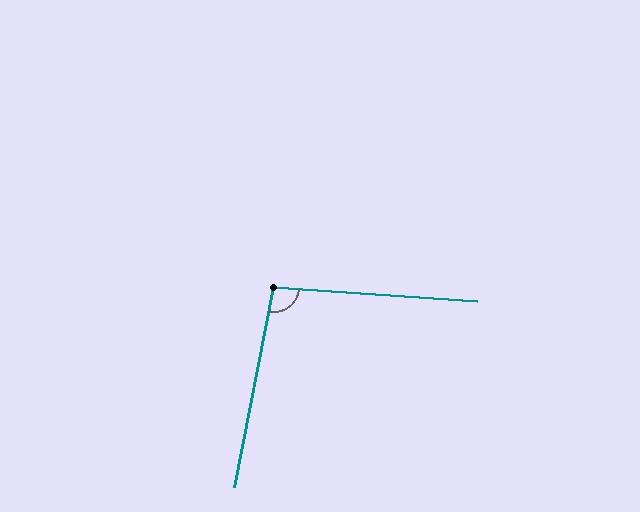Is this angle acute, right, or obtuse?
It is obtuse.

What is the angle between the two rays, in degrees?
Approximately 97 degrees.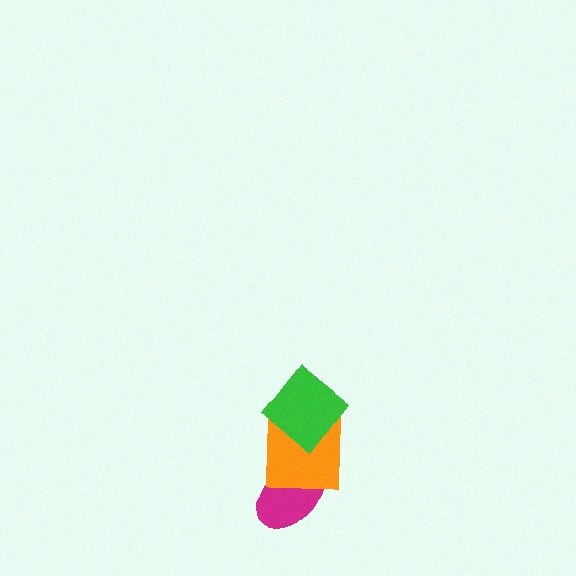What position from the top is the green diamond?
The green diamond is 1st from the top.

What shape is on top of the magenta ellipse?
The orange square is on top of the magenta ellipse.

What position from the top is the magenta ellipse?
The magenta ellipse is 3rd from the top.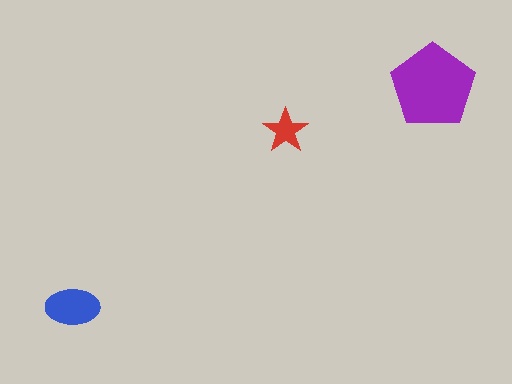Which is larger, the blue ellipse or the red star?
The blue ellipse.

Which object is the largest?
The purple pentagon.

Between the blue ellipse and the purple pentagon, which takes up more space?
The purple pentagon.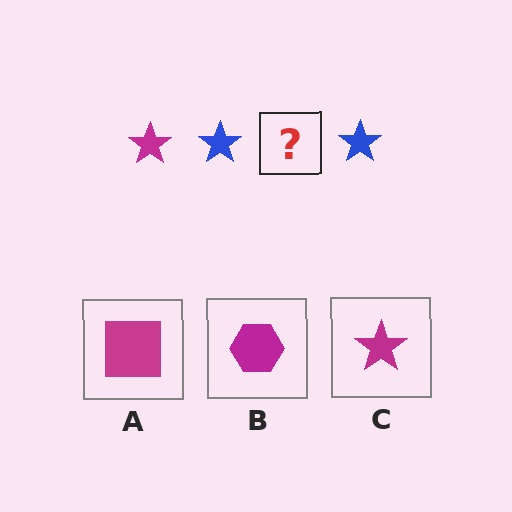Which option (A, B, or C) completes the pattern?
C.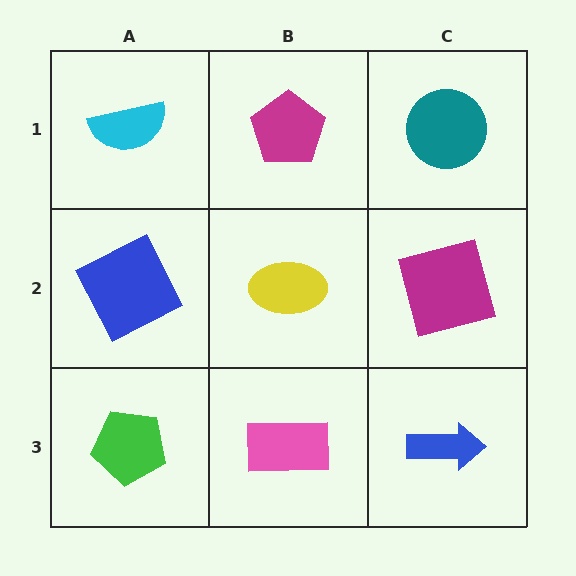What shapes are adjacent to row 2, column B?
A magenta pentagon (row 1, column B), a pink rectangle (row 3, column B), a blue square (row 2, column A), a magenta square (row 2, column C).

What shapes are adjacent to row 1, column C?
A magenta square (row 2, column C), a magenta pentagon (row 1, column B).